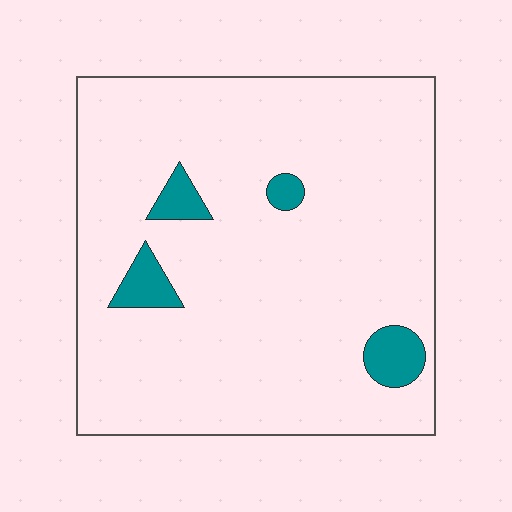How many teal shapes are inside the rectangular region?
4.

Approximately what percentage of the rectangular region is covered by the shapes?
Approximately 5%.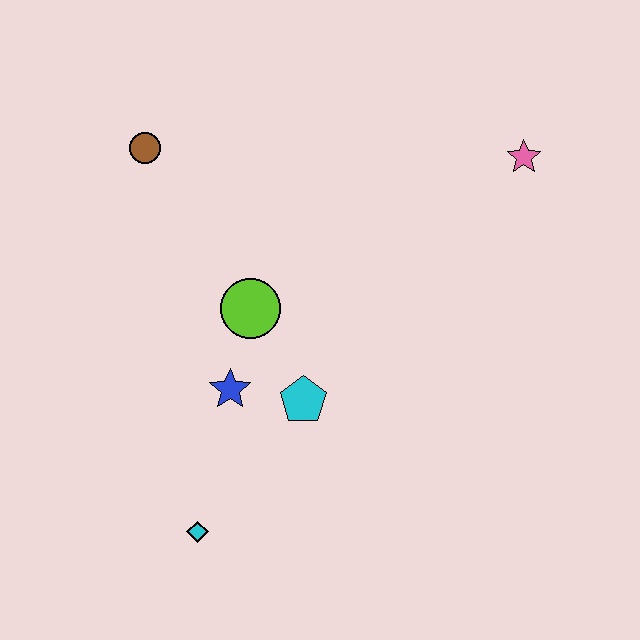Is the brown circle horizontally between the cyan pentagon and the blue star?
No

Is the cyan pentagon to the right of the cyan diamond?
Yes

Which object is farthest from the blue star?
The pink star is farthest from the blue star.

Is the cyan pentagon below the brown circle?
Yes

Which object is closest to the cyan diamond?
The blue star is closest to the cyan diamond.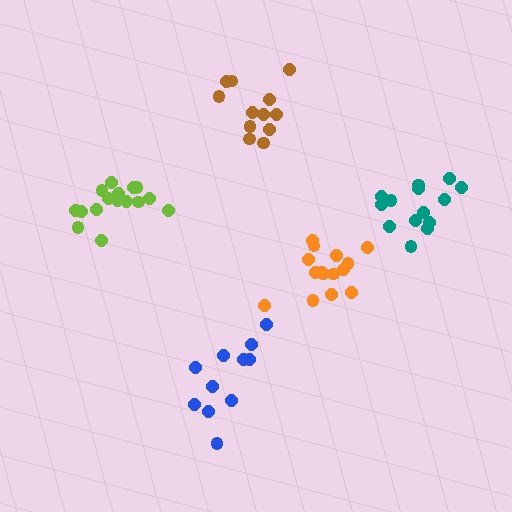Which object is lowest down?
The blue cluster is bottommost.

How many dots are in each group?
Group 1: 12 dots, Group 2: 16 dots, Group 3: 15 dots, Group 4: 11 dots, Group 5: 14 dots (68 total).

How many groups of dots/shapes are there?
There are 5 groups.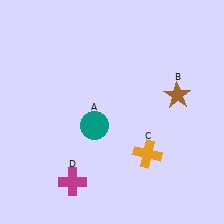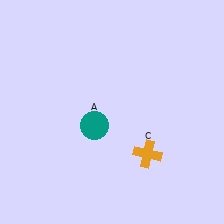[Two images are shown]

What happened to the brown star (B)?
The brown star (B) was removed in Image 2. It was in the top-right area of Image 1.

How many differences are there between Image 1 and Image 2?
There are 2 differences between the two images.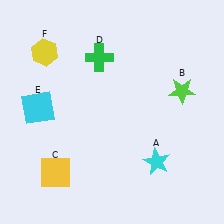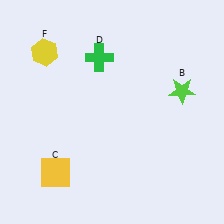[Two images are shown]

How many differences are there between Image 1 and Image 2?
There are 2 differences between the two images.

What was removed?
The cyan square (E), the cyan star (A) were removed in Image 2.